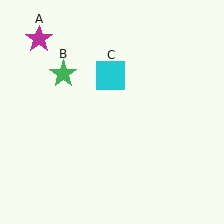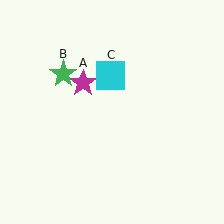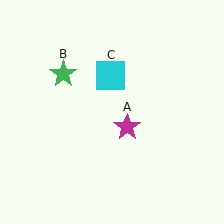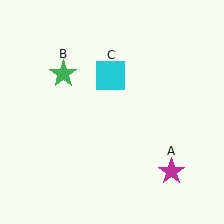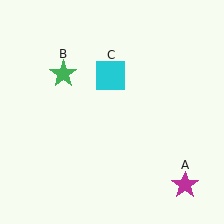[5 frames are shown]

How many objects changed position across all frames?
1 object changed position: magenta star (object A).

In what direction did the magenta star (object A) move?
The magenta star (object A) moved down and to the right.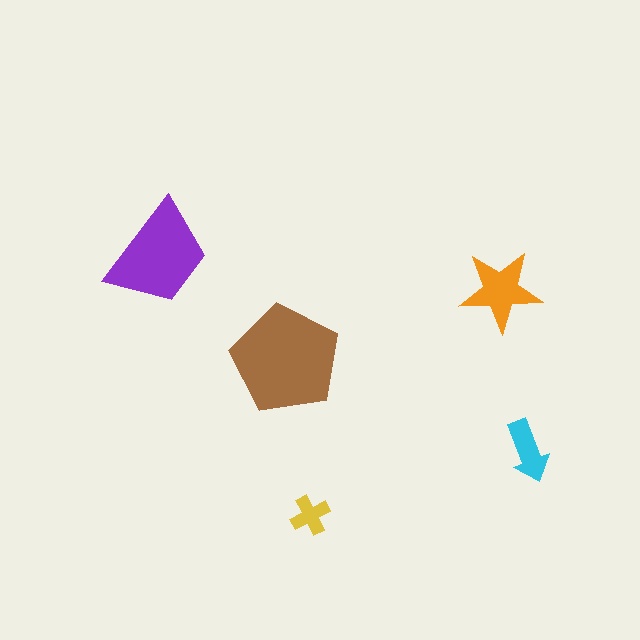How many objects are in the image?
There are 5 objects in the image.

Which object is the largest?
The brown pentagon.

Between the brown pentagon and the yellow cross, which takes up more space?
The brown pentagon.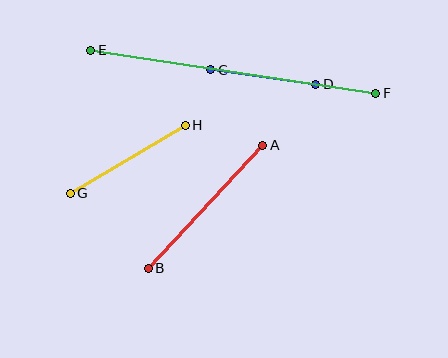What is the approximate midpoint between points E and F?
The midpoint is at approximately (233, 72) pixels.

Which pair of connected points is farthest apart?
Points E and F are farthest apart.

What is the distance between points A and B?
The distance is approximately 168 pixels.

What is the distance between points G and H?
The distance is approximately 134 pixels.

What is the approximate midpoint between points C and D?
The midpoint is at approximately (263, 77) pixels.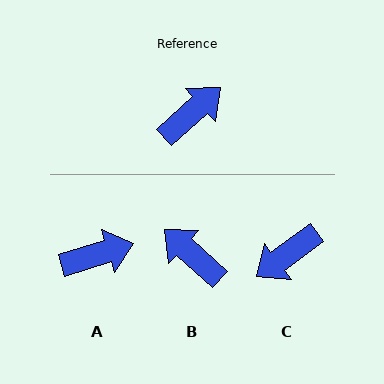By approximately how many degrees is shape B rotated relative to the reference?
Approximately 96 degrees counter-clockwise.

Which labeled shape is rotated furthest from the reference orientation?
C, about 175 degrees away.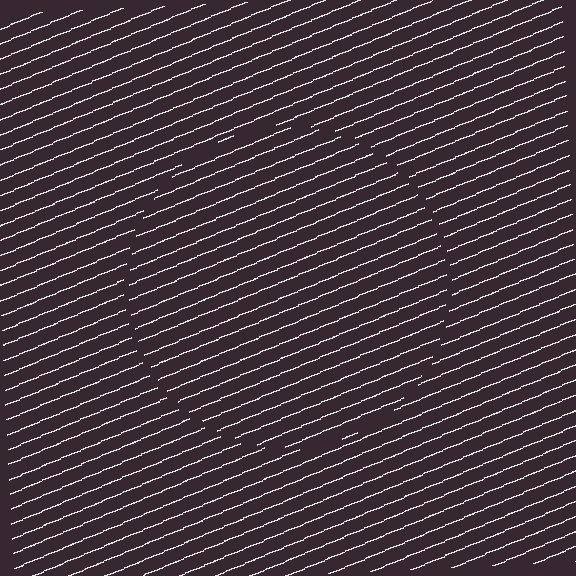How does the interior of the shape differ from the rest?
The interior of the shape contains the same grating, shifted by half a period — the contour is defined by the phase discontinuity where line-ends from the inner and outer gratings abut.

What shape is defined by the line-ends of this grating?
An illusory circle. The interior of the shape contains the same grating, shifted by half a period — the contour is defined by the phase discontinuity where line-ends from the inner and outer gratings abut.